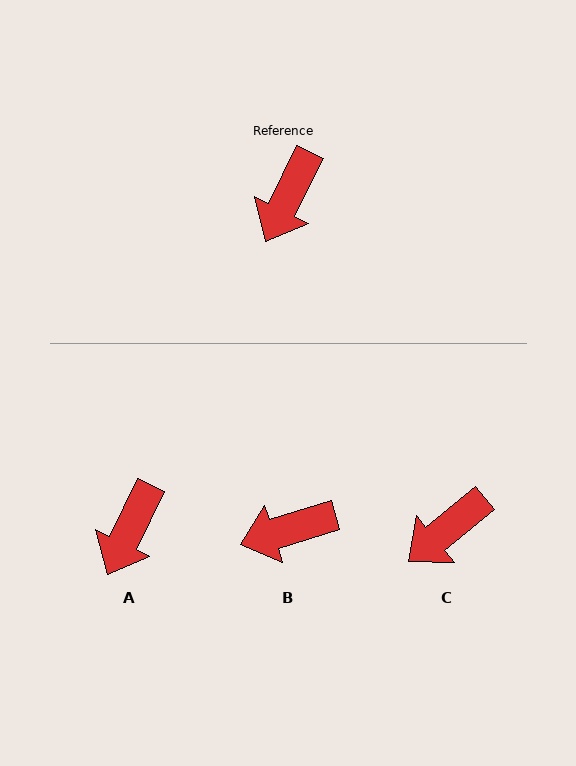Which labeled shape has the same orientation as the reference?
A.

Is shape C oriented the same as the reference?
No, it is off by about 24 degrees.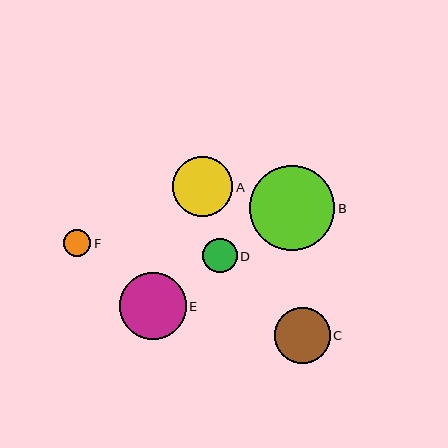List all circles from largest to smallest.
From largest to smallest: B, E, A, C, D, F.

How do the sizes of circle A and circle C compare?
Circle A and circle C are approximately the same size.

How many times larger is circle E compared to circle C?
Circle E is approximately 1.2 times the size of circle C.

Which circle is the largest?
Circle B is the largest with a size of approximately 85 pixels.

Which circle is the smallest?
Circle F is the smallest with a size of approximately 27 pixels.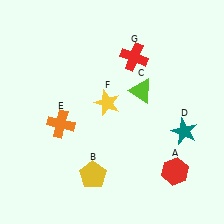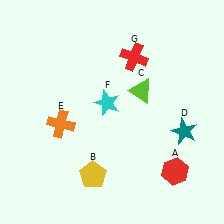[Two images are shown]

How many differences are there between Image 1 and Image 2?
There is 1 difference between the two images.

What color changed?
The star (F) changed from yellow in Image 1 to cyan in Image 2.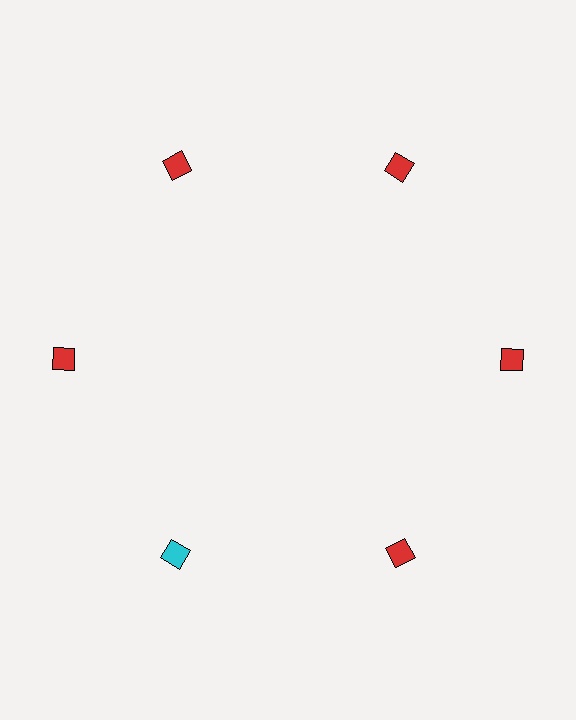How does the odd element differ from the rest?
It has a different color: cyan instead of red.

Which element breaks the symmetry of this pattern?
The cyan diamond at roughly the 7 o'clock position breaks the symmetry. All other shapes are red diamonds.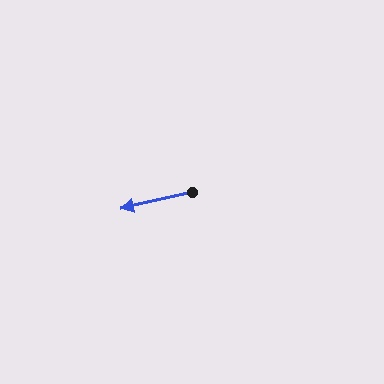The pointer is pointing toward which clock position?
Roughly 9 o'clock.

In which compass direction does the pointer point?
West.